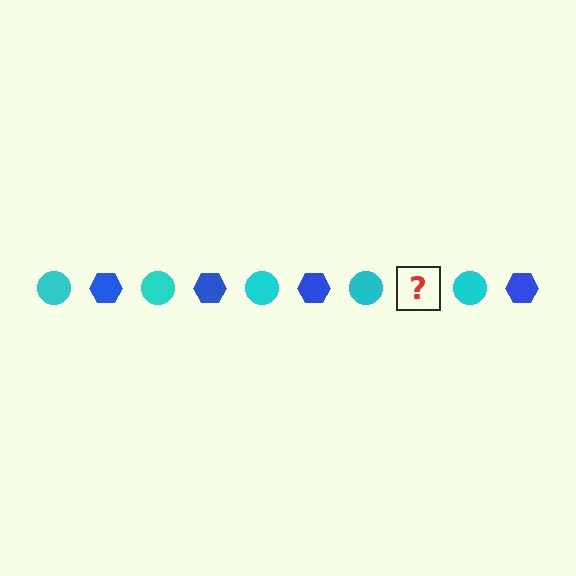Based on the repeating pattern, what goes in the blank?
The blank should be a blue hexagon.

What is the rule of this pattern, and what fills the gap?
The rule is that the pattern alternates between cyan circle and blue hexagon. The gap should be filled with a blue hexagon.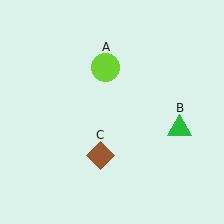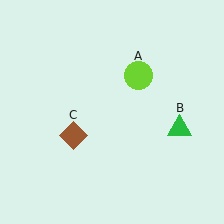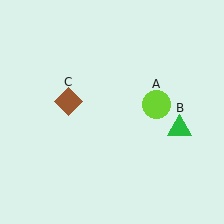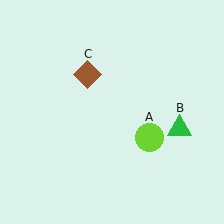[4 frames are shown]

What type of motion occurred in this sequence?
The lime circle (object A), brown diamond (object C) rotated clockwise around the center of the scene.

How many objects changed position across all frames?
2 objects changed position: lime circle (object A), brown diamond (object C).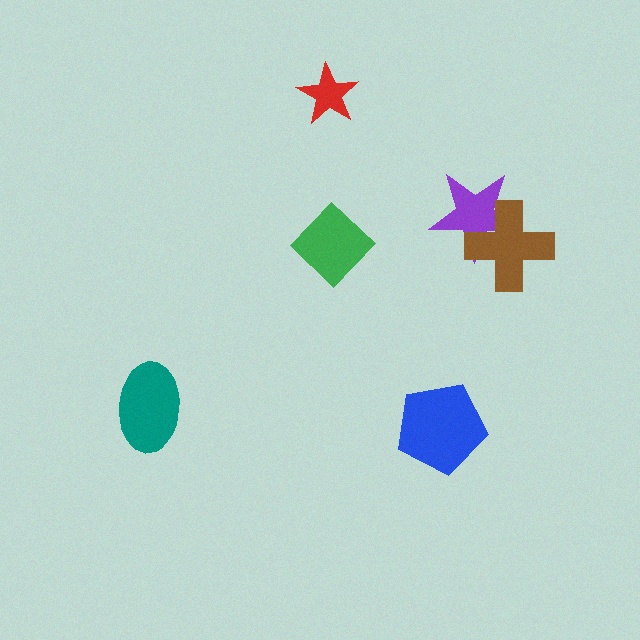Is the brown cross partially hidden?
No, no other shape covers it.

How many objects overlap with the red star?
0 objects overlap with the red star.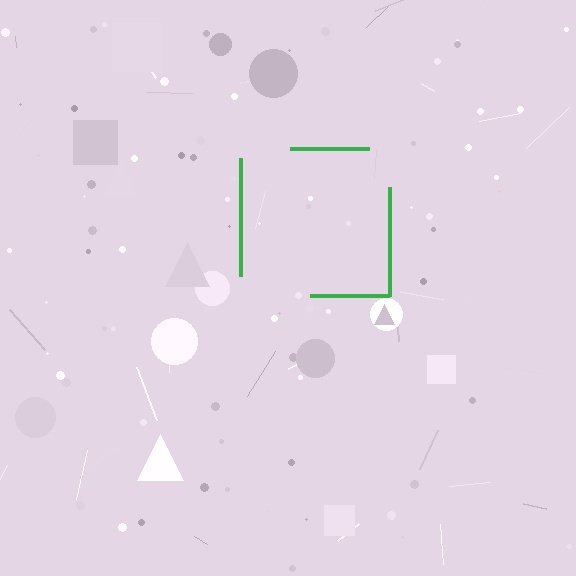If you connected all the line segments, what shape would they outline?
They would outline a square.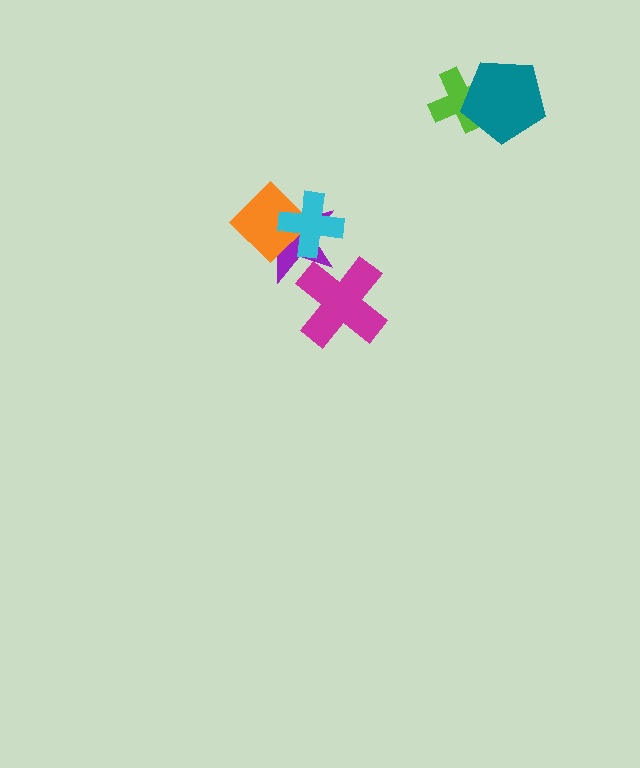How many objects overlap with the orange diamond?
2 objects overlap with the orange diamond.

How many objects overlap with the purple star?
3 objects overlap with the purple star.